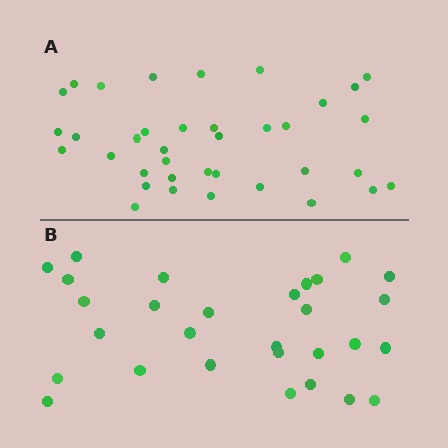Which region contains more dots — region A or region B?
Region A (the top region) has more dots.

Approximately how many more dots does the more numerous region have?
Region A has roughly 8 or so more dots than region B.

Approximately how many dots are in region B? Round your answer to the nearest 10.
About 30 dots. (The exact count is 29, which rounds to 30.)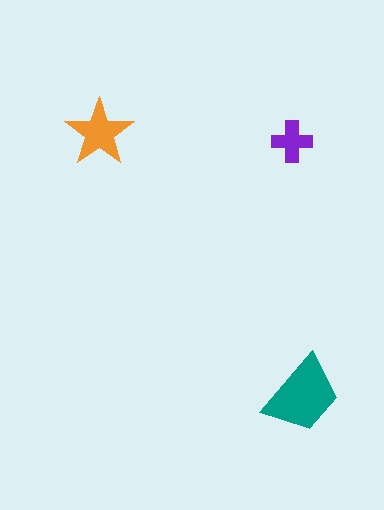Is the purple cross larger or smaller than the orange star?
Smaller.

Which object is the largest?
The teal trapezoid.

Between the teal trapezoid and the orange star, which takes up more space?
The teal trapezoid.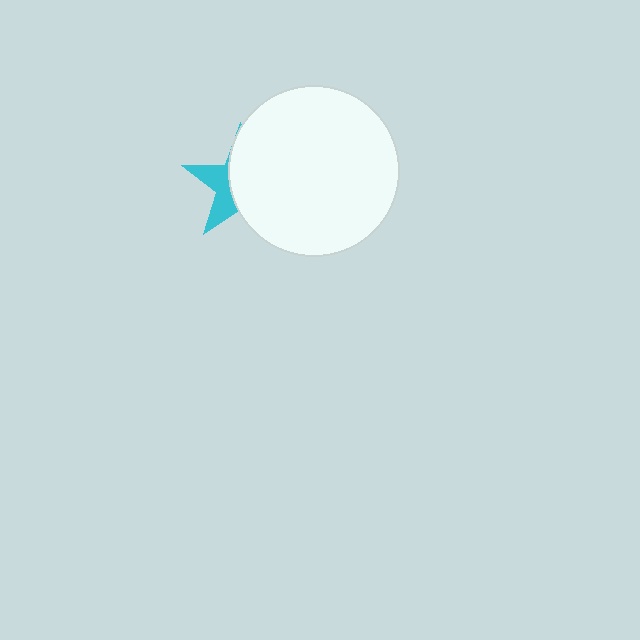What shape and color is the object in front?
The object in front is a white circle.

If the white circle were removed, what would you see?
You would see the complete cyan star.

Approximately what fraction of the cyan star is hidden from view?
Roughly 66% of the cyan star is hidden behind the white circle.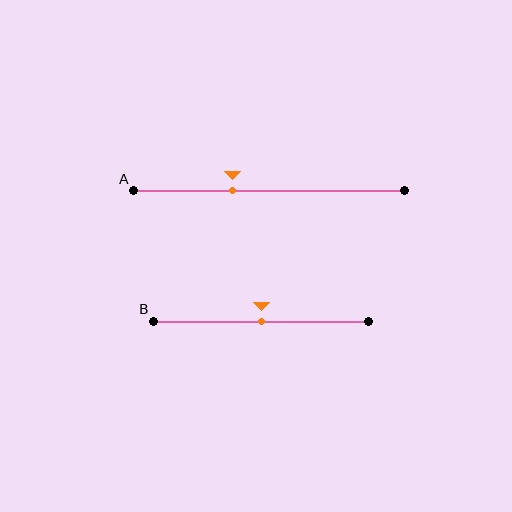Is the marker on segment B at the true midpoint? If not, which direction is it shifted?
Yes, the marker on segment B is at the true midpoint.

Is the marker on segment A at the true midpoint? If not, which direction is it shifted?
No, the marker on segment A is shifted to the left by about 13% of the segment length.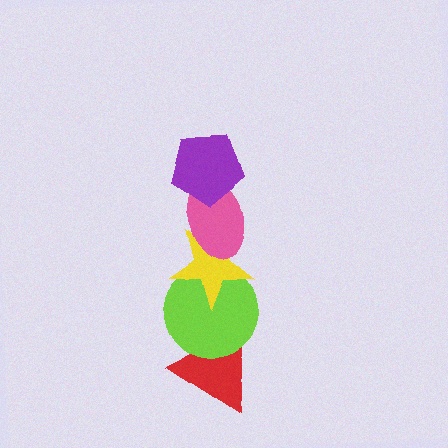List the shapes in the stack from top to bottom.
From top to bottom: the purple pentagon, the pink ellipse, the yellow star, the lime circle, the red triangle.